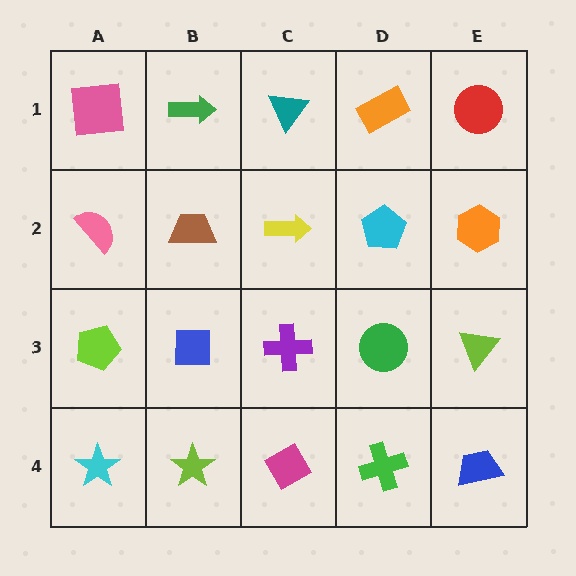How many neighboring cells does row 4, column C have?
3.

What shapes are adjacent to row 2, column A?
A pink square (row 1, column A), a lime pentagon (row 3, column A), a brown trapezoid (row 2, column B).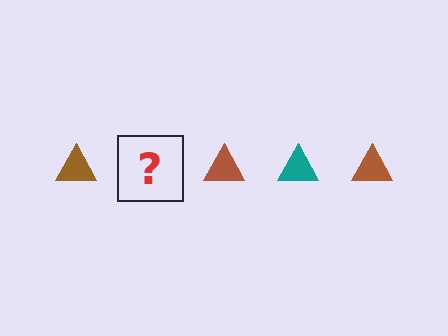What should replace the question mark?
The question mark should be replaced with a teal triangle.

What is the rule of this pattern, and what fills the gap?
The rule is that the pattern cycles through brown, teal triangles. The gap should be filled with a teal triangle.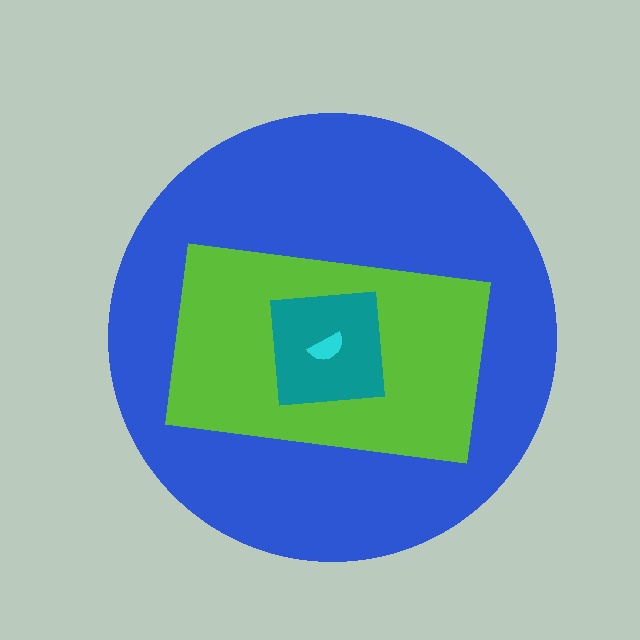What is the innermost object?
The cyan semicircle.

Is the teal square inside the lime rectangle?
Yes.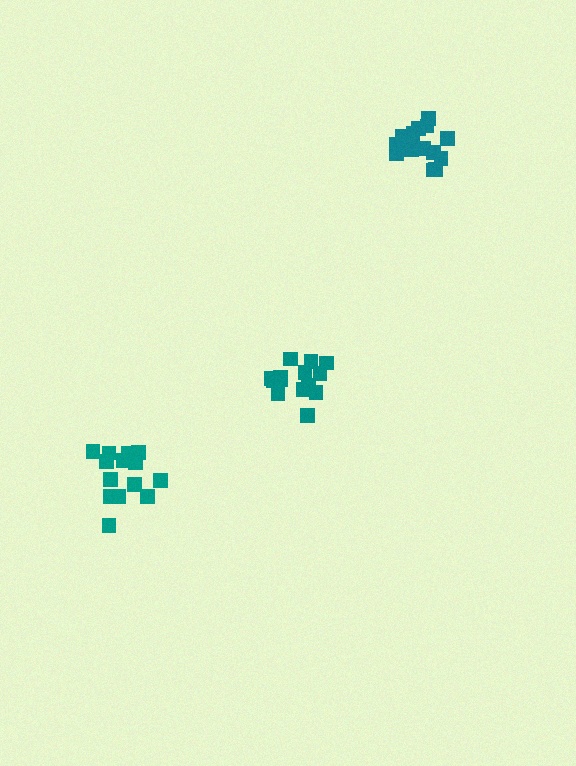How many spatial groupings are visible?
There are 3 spatial groupings.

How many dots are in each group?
Group 1: 14 dots, Group 2: 14 dots, Group 3: 16 dots (44 total).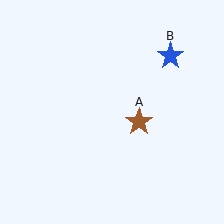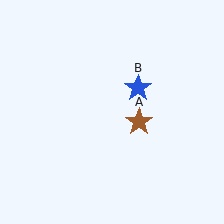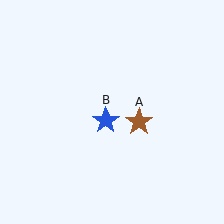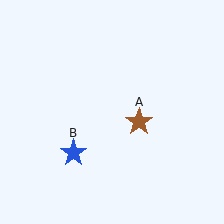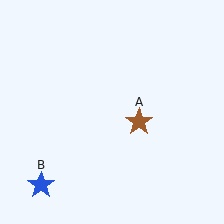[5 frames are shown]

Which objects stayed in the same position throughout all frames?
Brown star (object A) remained stationary.